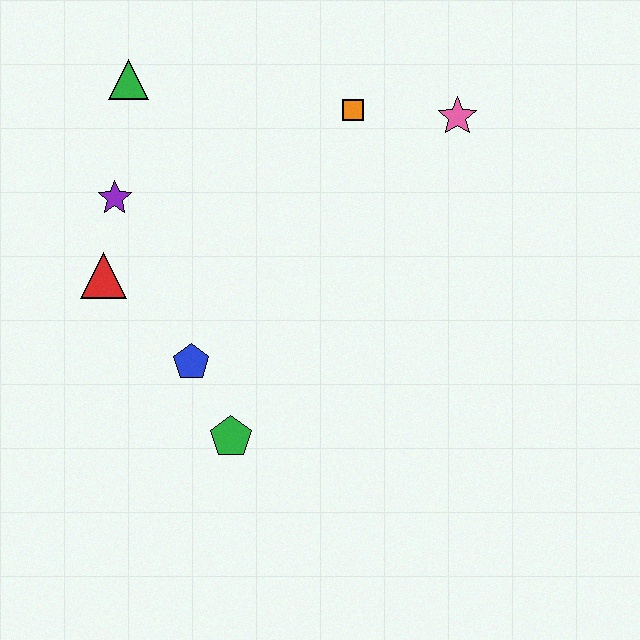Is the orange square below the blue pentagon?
No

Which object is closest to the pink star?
The orange square is closest to the pink star.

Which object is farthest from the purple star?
The pink star is farthest from the purple star.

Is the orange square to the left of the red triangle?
No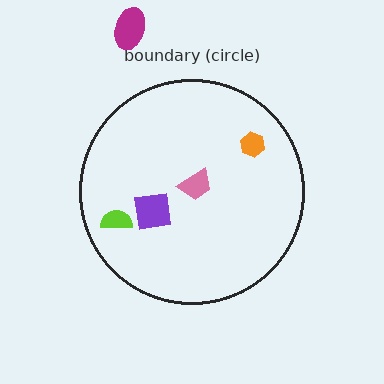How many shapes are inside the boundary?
4 inside, 1 outside.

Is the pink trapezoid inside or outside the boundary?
Inside.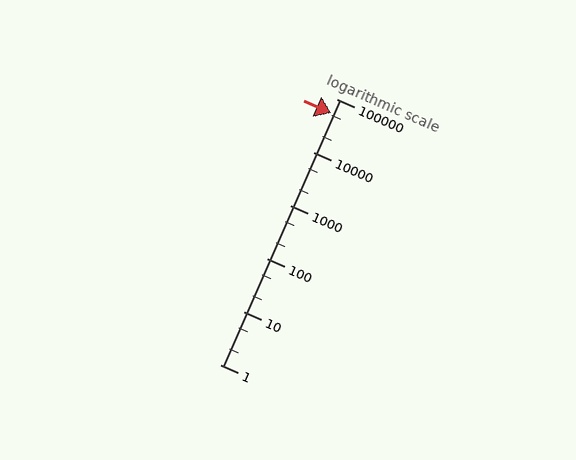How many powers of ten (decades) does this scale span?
The scale spans 5 decades, from 1 to 100000.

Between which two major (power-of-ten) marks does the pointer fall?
The pointer is between 10000 and 100000.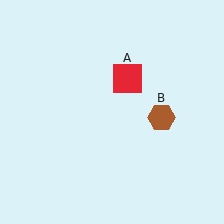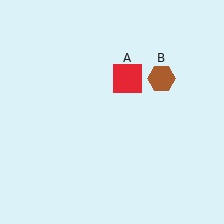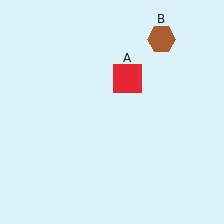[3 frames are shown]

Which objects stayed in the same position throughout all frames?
Red square (object A) remained stationary.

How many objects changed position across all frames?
1 object changed position: brown hexagon (object B).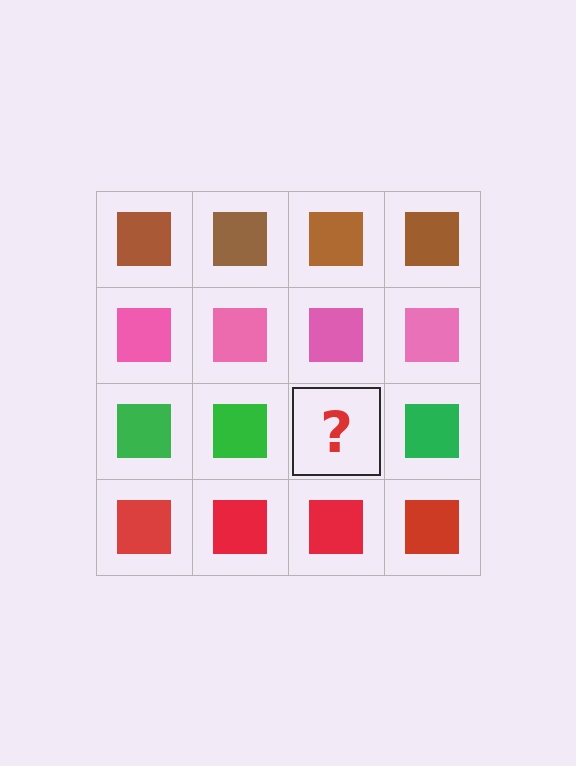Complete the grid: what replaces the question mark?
The question mark should be replaced with a green square.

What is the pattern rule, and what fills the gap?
The rule is that each row has a consistent color. The gap should be filled with a green square.